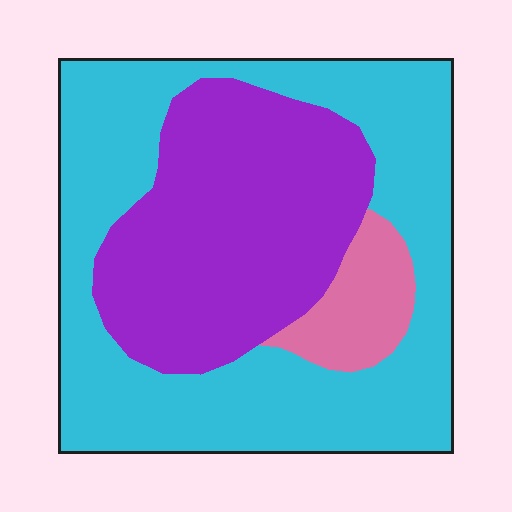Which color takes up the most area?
Cyan, at roughly 55%.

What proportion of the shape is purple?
Purple takes up about three eighths (3/8) of the shape.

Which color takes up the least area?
Pink, at roughly 10%.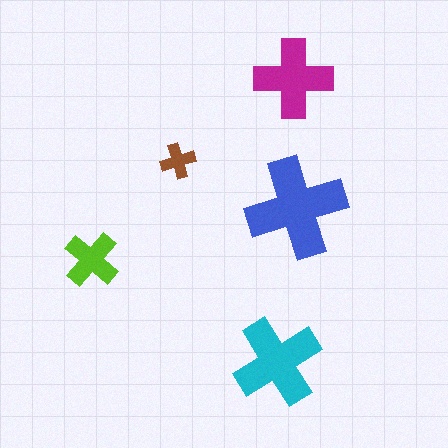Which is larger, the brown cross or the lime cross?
The lime one.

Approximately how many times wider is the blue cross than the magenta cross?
About 1.5 times wider.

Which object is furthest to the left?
The lime cross is leftmost.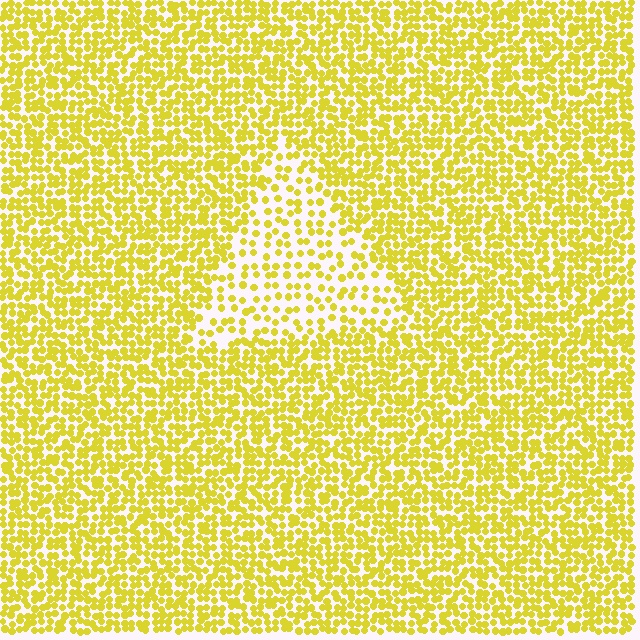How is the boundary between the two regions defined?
The boundary is defined by a change in element density (approximately 2.1x ratio). All elements are the same color, size, and shape.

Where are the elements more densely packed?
The elements are more densely packed outside the triangle boundary.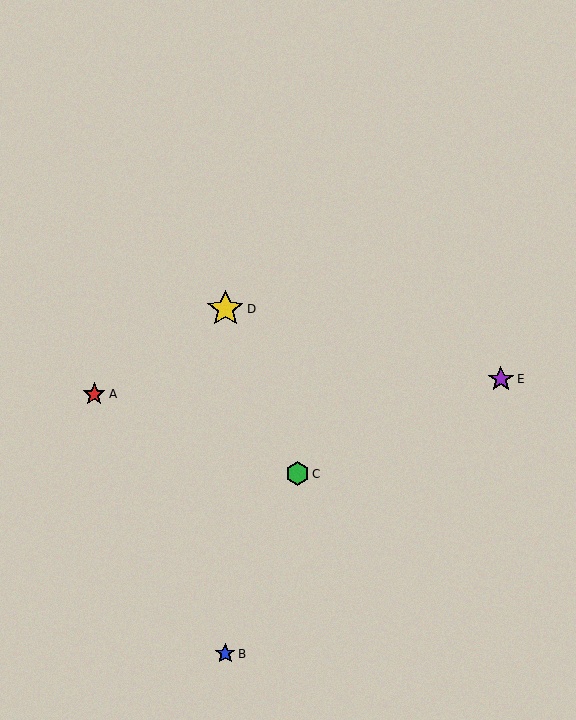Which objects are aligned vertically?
Objects B, D are aligned vertically.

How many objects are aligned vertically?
2 objects (B, D) are aligned vertically.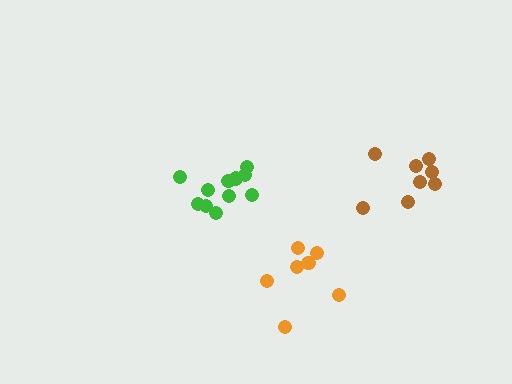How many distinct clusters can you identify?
There are 3 distinct clusters.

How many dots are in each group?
Group 1: 11 dots, Group 2: 8 dots, Group 3: 7 dots (26 total).